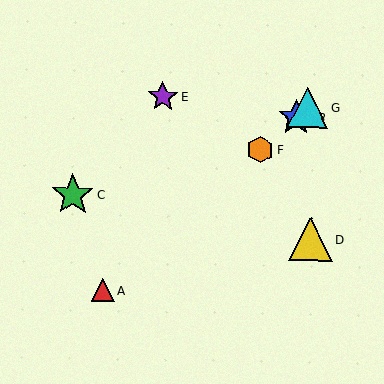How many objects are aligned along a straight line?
4 objects (A, B, F, G) are aligned along a straight line.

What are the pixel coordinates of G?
Object G is at (307, 108).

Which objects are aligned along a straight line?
Objects A, B, F, G are aligned along a straight line.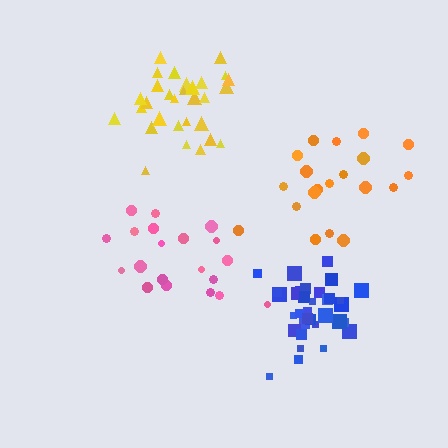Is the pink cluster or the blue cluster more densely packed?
Blue.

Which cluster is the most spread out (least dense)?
Orange.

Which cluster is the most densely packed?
Blue.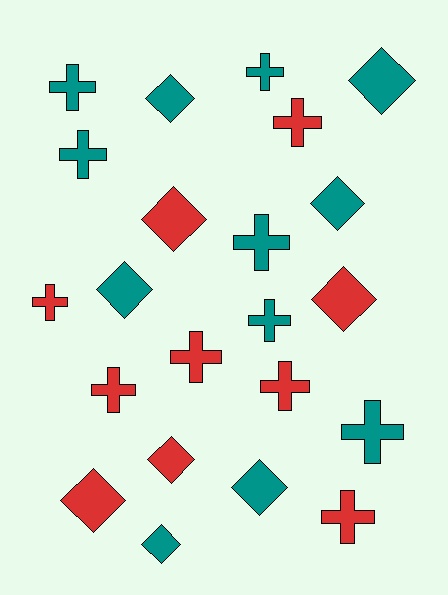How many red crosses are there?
There are 6 red crosses.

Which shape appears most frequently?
Cross, with 12 objects.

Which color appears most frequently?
Teal, with 12 objects.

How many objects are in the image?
There are 22 objects.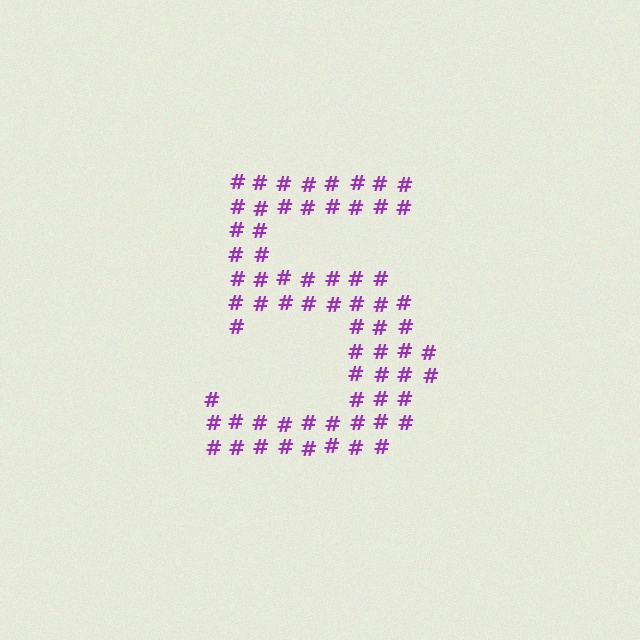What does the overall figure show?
The overall figure shows the digit 5.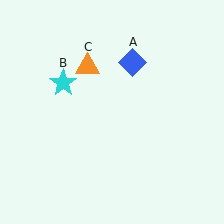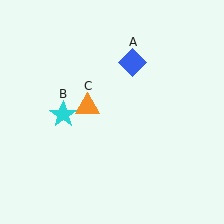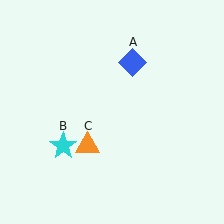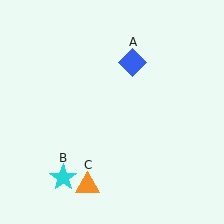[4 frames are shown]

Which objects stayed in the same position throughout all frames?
Blue diamond (object A) remained stationary.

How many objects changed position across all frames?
2 objects changed position: cyan star (object B), orange triangle (object C).